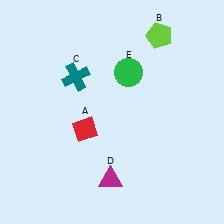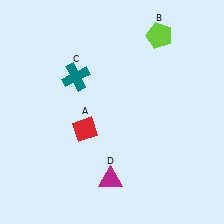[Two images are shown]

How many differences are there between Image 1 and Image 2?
There is 1 difference between the two images.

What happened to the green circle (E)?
The green circle (E) was removed in Image 2. It was in the top-right area of Image 1.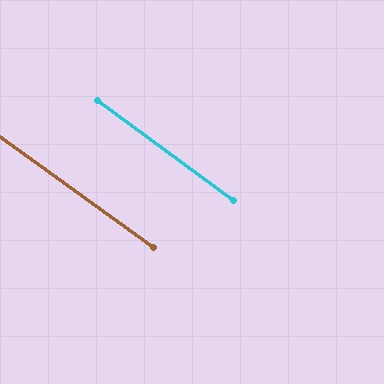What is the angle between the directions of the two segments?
Approximately 0 degrees.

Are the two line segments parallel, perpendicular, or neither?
Parallel — their directions differ by only 0.5°.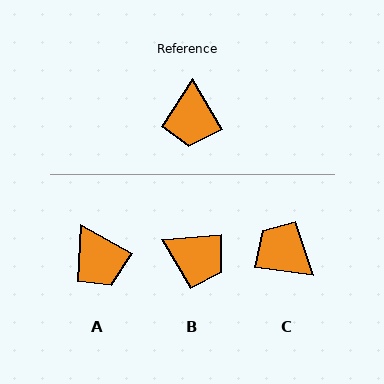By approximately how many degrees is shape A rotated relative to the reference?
Approximately 30 degrees counter-clockwise.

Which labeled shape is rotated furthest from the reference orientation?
C, about 128 degrees away.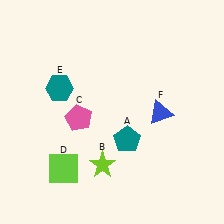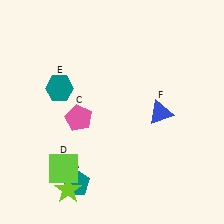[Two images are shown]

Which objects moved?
The objects that moved are: the teal pentagon (A), the lime star (B).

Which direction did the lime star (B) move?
The lime star (B) moved left.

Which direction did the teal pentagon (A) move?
The teal pentagon (A) moved left.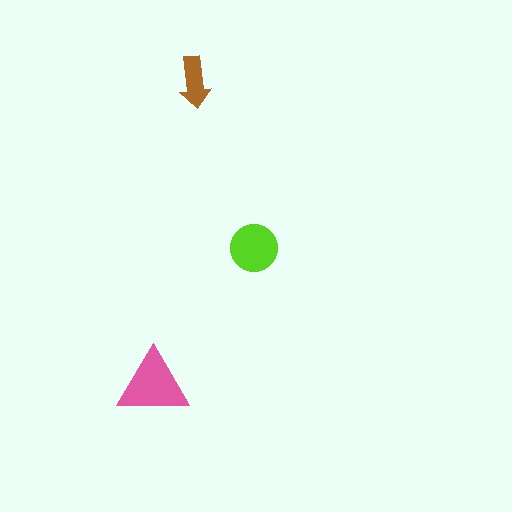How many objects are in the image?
There are 3 objects in the image.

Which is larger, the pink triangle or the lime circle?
The pink triangle.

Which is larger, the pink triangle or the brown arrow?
The pink triangle.